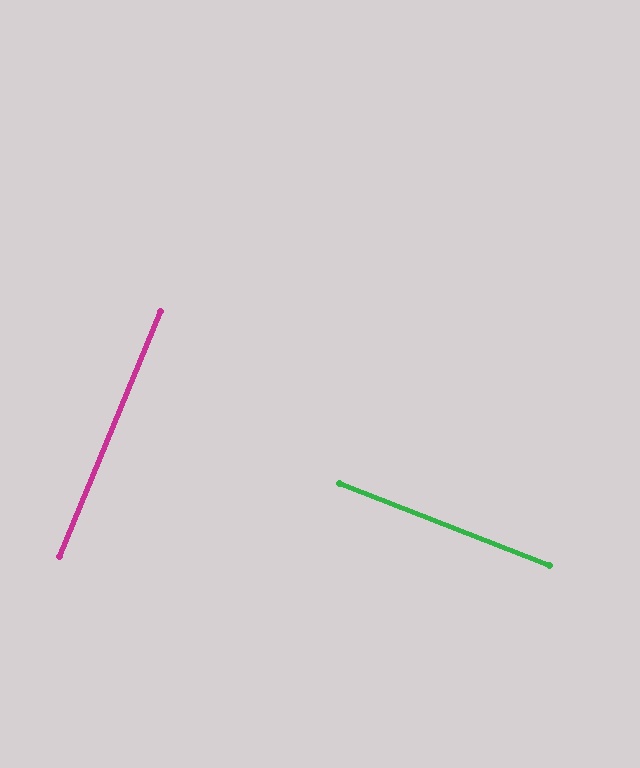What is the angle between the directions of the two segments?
Approximately 89 degrees.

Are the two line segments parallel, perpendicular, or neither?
Perpendicular — they meet at approximately 89°.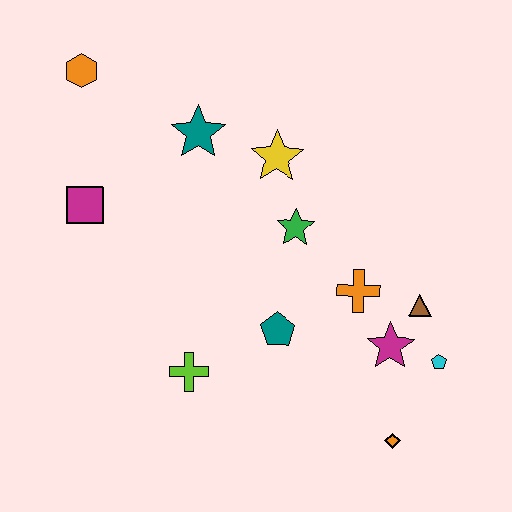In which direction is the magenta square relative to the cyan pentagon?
The magenta square is to the left of the cyan pentagon.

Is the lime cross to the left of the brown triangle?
Yes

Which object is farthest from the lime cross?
The orange hexagon is farthest from the lime cross.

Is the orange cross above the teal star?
No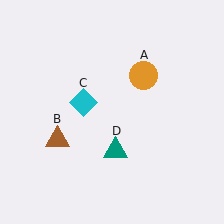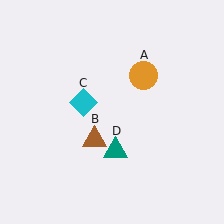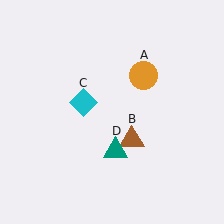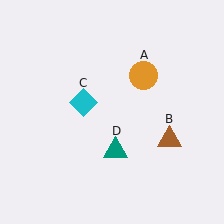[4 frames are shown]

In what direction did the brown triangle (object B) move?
The brown triangle (object B) moved right.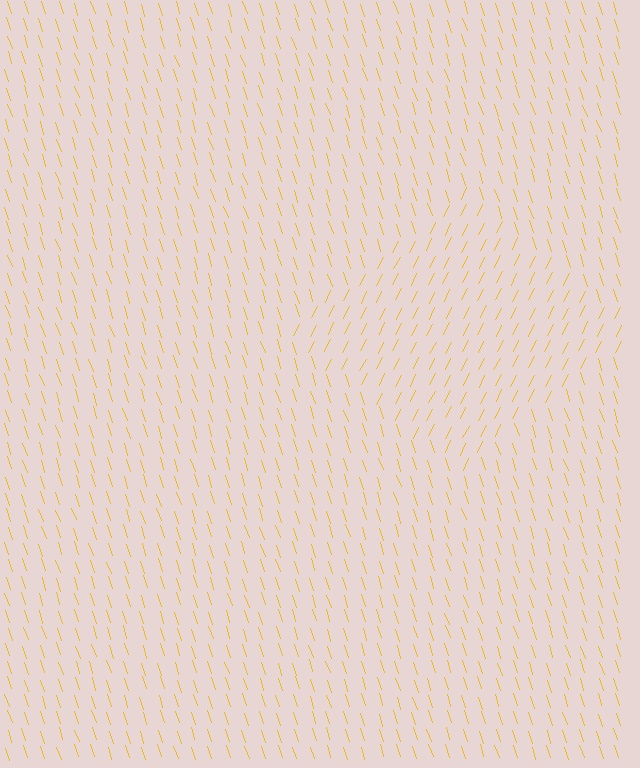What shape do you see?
I see a diamond.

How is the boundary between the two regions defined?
The boundary is defined purely by a change in line orientation (approximately 45 degrees difference). All lines are the same color and thickness.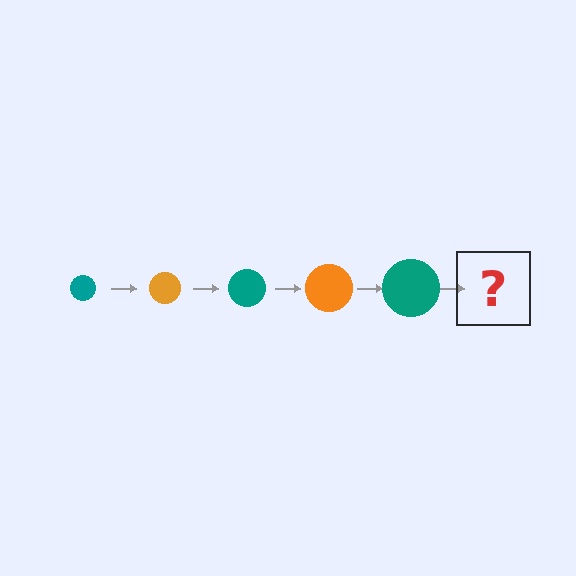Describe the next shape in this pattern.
It should be an orange circle, larger than the previous one.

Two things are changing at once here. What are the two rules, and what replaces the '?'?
The two rules are that the circle grows larger each step and the color cycles through teal and orange. The '?' should be an orange circle, larger than the previous one.